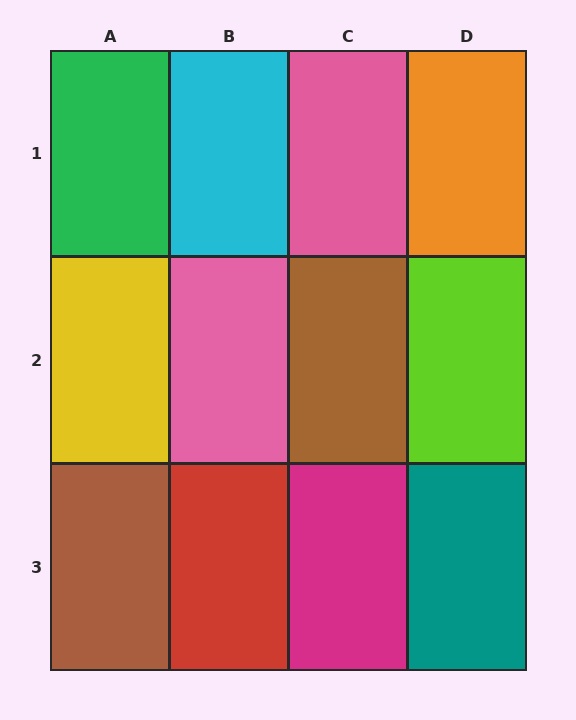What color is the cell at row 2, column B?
Pink.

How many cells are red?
1 cell is red.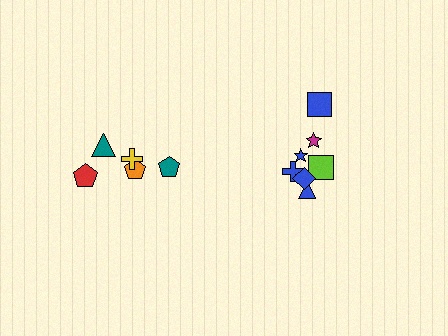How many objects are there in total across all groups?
There are 12 objects.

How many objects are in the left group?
There are 5 objects.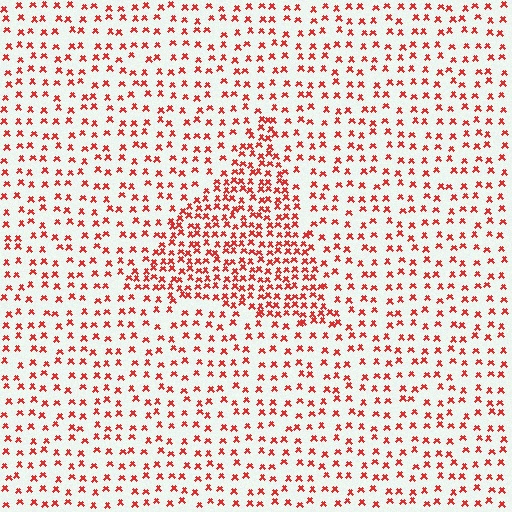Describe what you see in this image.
The image contains small red elements arranged at two different densities. A triangle-shaped region is visible where the elements are more densely packed than the surrounding area.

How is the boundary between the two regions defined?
The boundary is defined by a change in element density (approximately 2.1x ratio). All elements are the same color, size, and shape.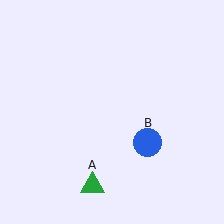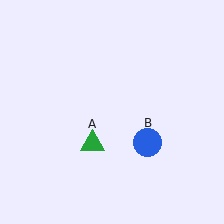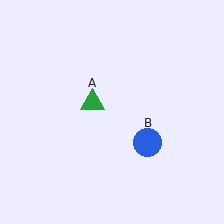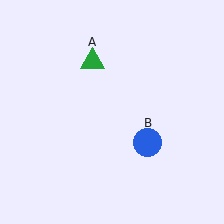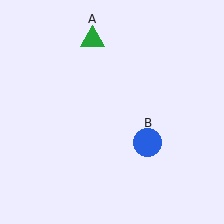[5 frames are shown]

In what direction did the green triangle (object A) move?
The green triangle (object A) moved up.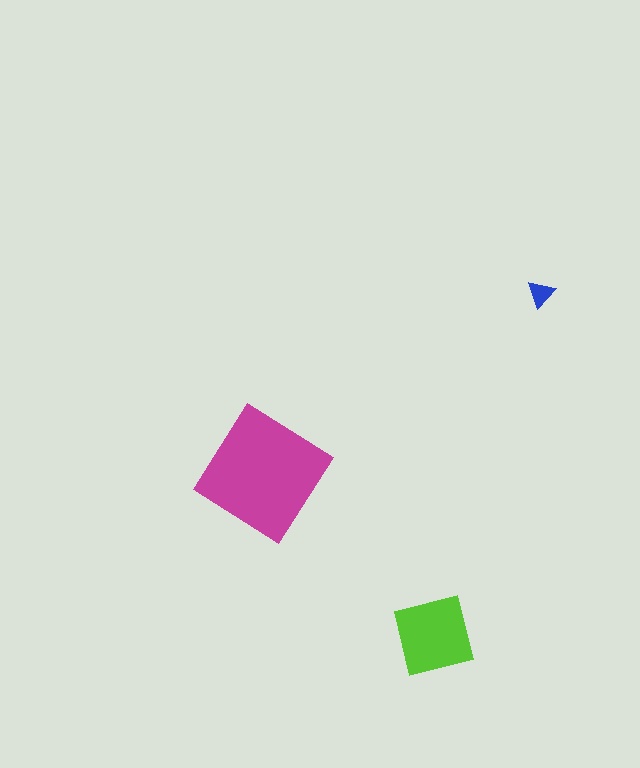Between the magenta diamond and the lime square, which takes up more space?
The magenta diamond.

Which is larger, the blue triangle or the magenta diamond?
The magenta diamond.